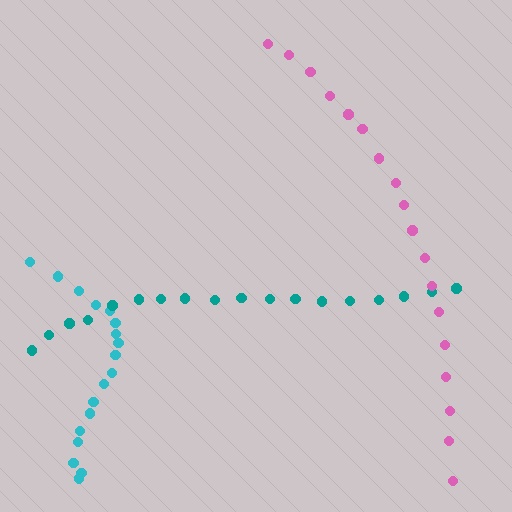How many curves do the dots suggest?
There are 3 distinct paths.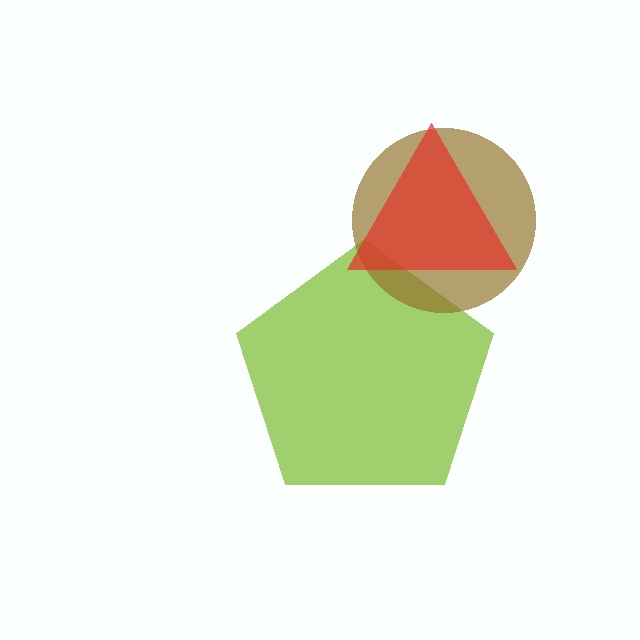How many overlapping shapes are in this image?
There are 3 overlapping shapes in the image.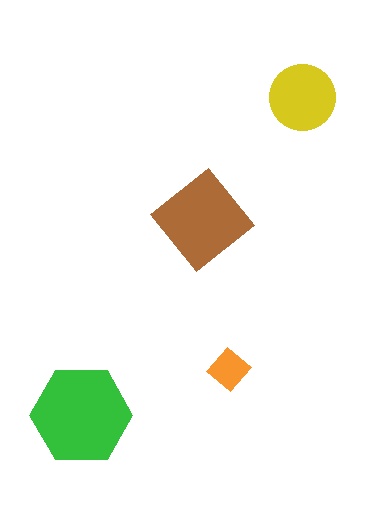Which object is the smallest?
The orange diamond.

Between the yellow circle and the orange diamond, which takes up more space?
The yellow circle.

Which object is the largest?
The green hexagon.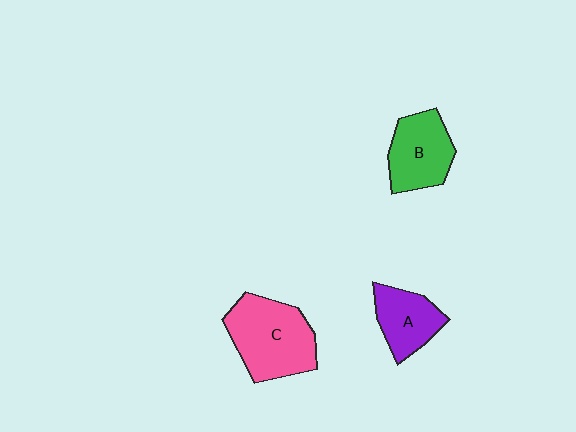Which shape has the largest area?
Shape C (pink).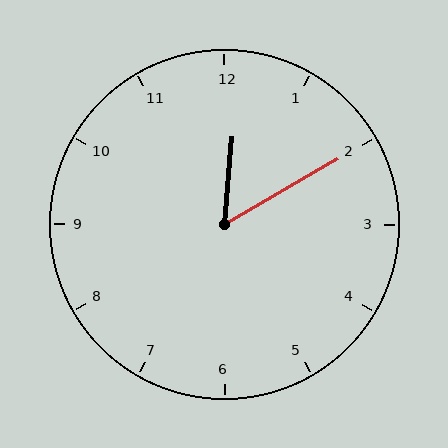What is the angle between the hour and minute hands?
Approximately 55 degrees.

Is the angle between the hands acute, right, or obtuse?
It is acute.